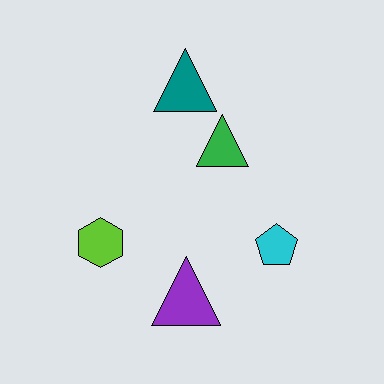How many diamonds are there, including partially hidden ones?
There are no diamonds.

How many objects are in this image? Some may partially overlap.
There are 5 objects.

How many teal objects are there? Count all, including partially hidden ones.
There is 1 teal object.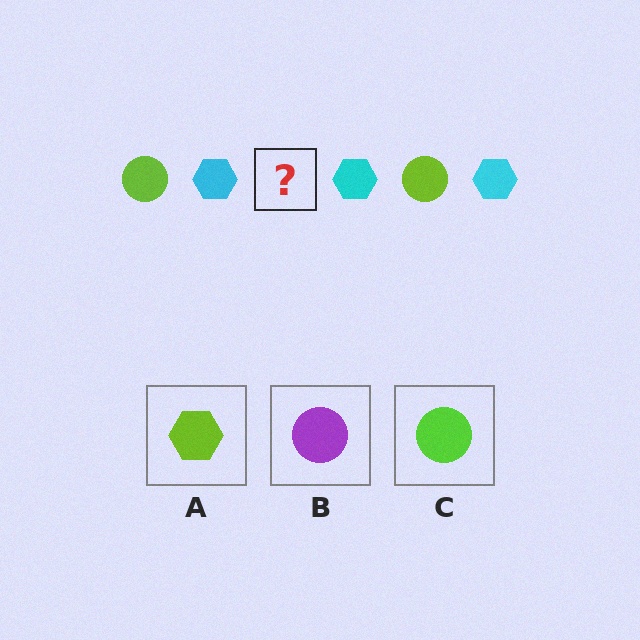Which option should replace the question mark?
Option C.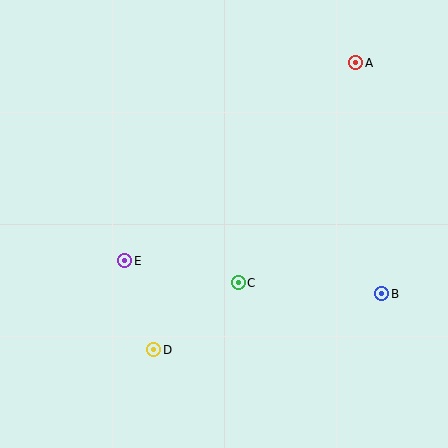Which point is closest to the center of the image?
Point C at (238, 283) is closest to the center.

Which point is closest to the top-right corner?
Point A is closest to the top-right corner.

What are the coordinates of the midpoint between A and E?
The midpoint between A and E is at (240, 162).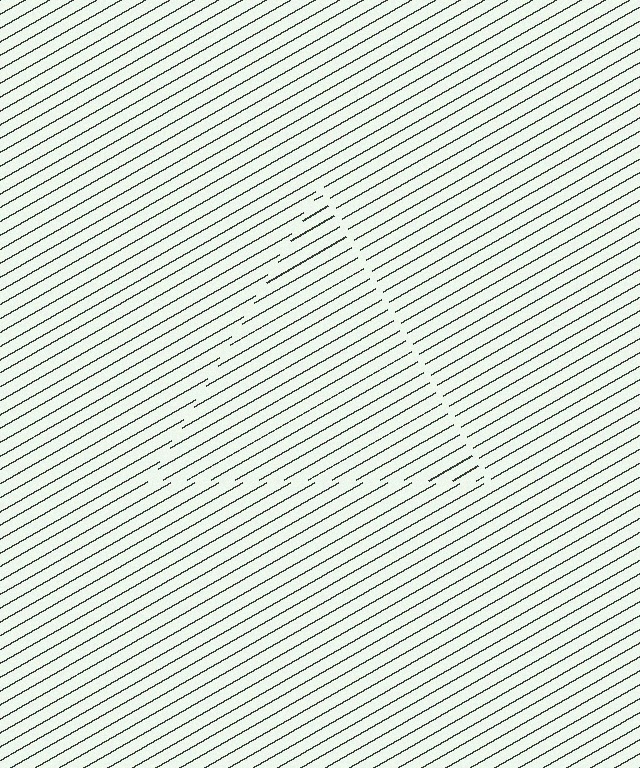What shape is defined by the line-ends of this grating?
An illusory triangle. The interior of the shape contains the same grating, shifted by half a period — the contour is defined by the phase discontinuity where line-ends from the inner and outer gratings abut.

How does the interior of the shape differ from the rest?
The interior of the shape contains the same grating, shifted by half a period — the contour is defined by the phase discontinuity where line-ends from the inner and outer gratings abut.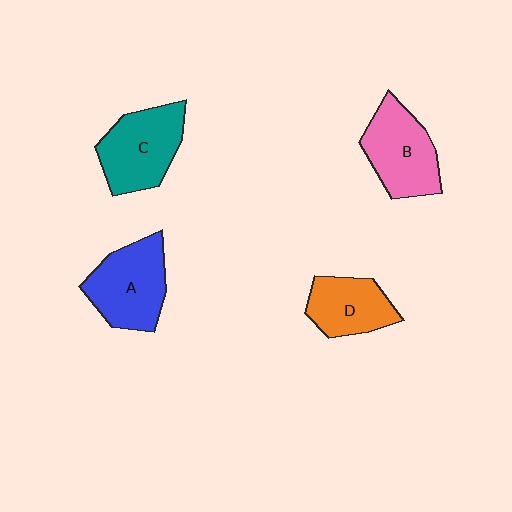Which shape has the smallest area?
Shape D (orange).